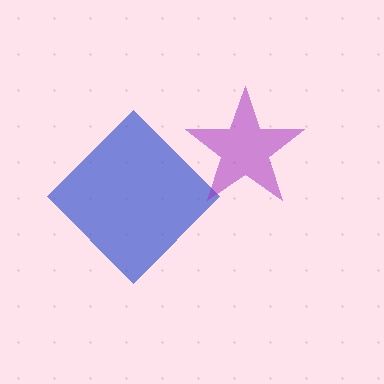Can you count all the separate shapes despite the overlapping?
Yes, there are 2 separate shapes.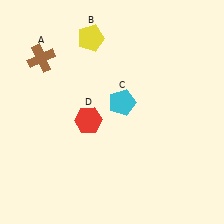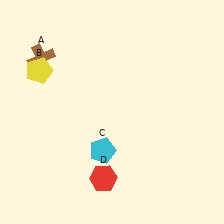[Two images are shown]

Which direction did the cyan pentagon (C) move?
The cyan pentagon (C) moved down.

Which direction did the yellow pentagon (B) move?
The yellow pentagon (B) moved left.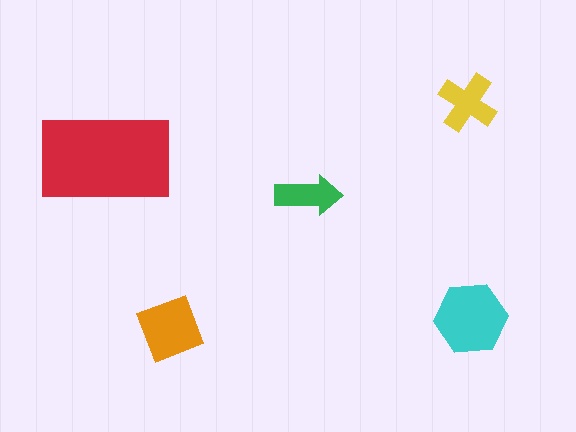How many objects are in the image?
There are 5 objects in the image.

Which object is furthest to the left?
The red rectangle is leftmost.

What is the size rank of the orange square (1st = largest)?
3rd.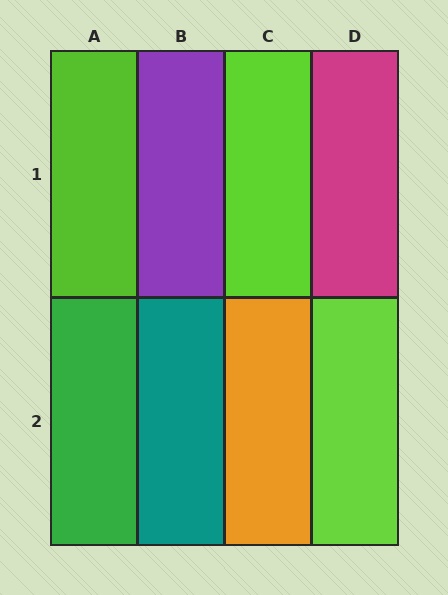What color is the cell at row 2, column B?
Teal.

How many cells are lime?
3 cells are lime.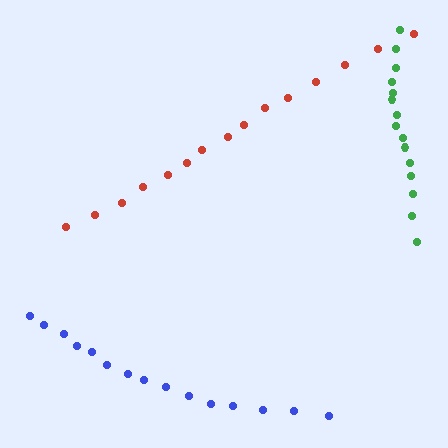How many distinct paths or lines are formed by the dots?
There are 3 distinct paths.